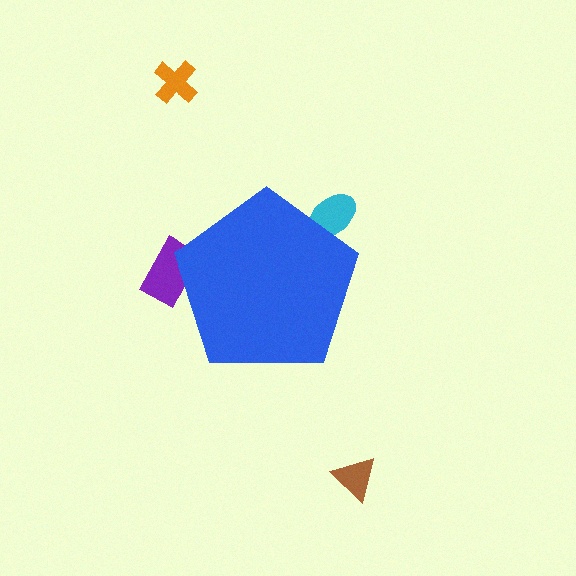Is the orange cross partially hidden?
No, the orange cross is fully visible.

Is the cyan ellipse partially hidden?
Yes, the cyan ellipse is partially hidden behind the blue pentagon.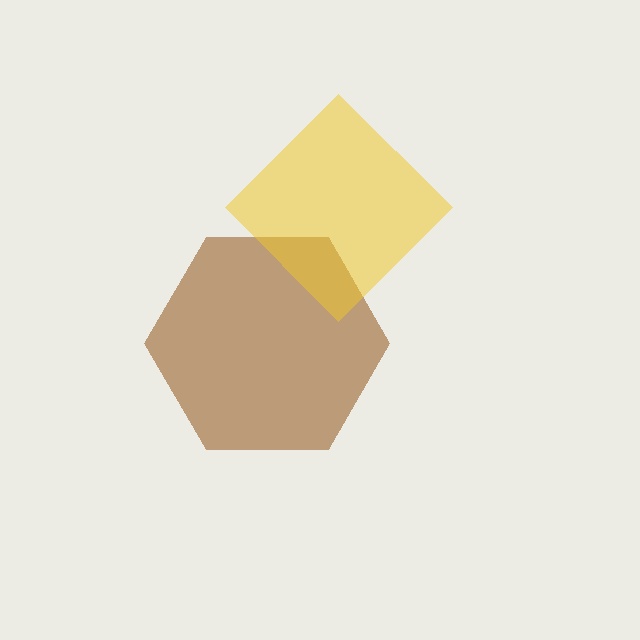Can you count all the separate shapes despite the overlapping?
Yes, there are 2 separate shapes.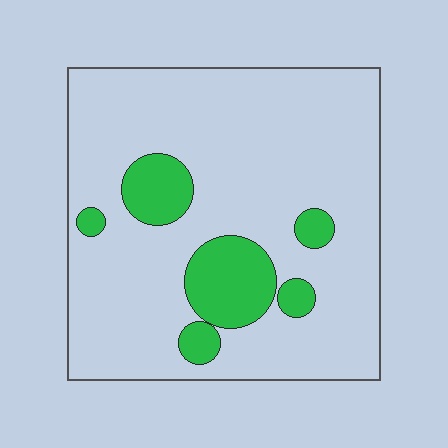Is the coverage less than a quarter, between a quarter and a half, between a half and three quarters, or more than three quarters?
Less than a quarter.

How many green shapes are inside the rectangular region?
6.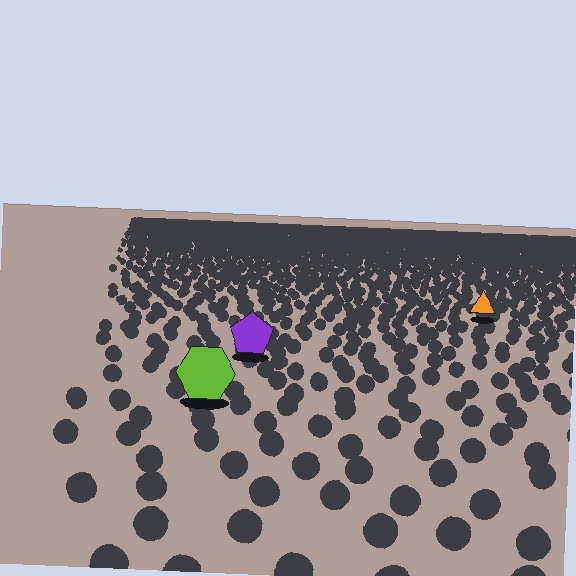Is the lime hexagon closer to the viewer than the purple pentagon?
Yes. The lime hexagon is closer — you can tell from the texture gradient: the ground texture is coarser near it.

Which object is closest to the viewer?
The lime hexagon is closest. The texture marks near it are larger and more spread out.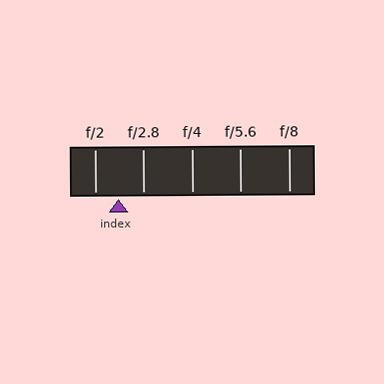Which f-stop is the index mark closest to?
The index mark is closest to f/2.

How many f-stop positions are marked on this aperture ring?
There are 5 f-stop positions marked.